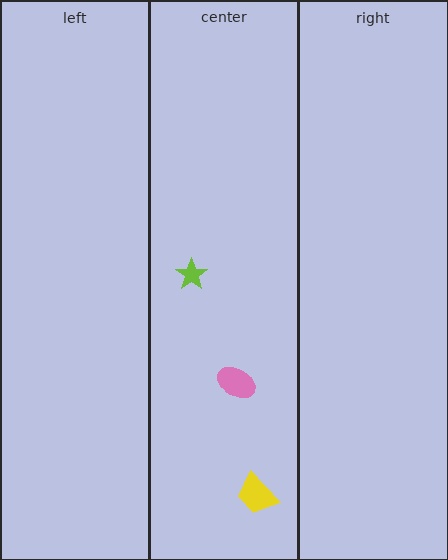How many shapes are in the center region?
3.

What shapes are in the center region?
The lime star, the yellow trapezoid, the pink ellipse.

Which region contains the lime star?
The center region.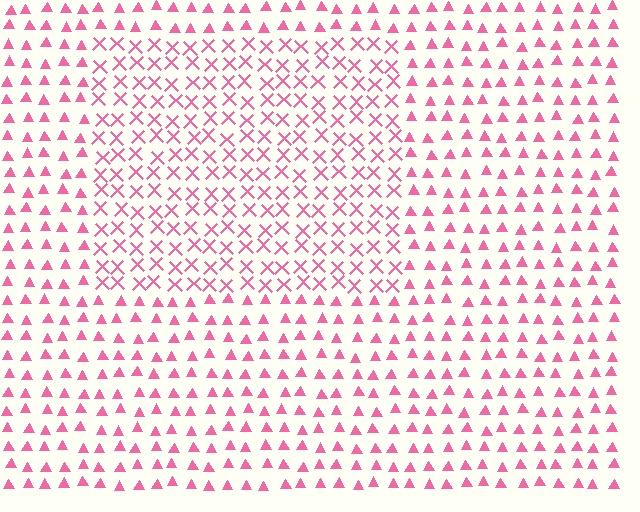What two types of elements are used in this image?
The image uses X marks inside the rectangle region and triangles outside it.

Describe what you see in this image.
The image is filled with small pink elements arranged in a uniform grid. A rectangle-shaped region contains X marks, while the surrounding area contains triangles. The boundary is defined purely by the change in element shape.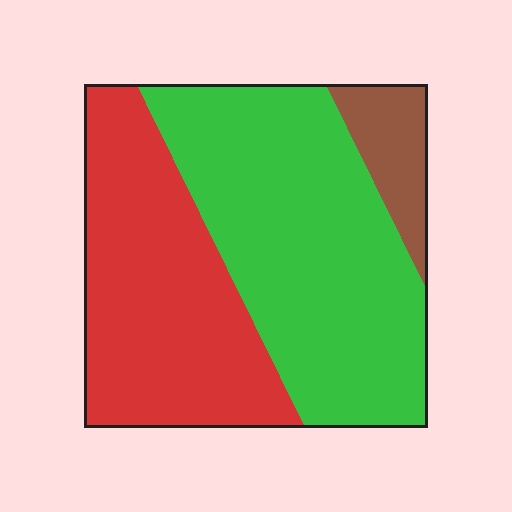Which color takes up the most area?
Green, at roughly 50%.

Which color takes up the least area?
Brown, at roughly 10%.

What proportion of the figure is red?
Red takes up between a quarter and a half of the figure.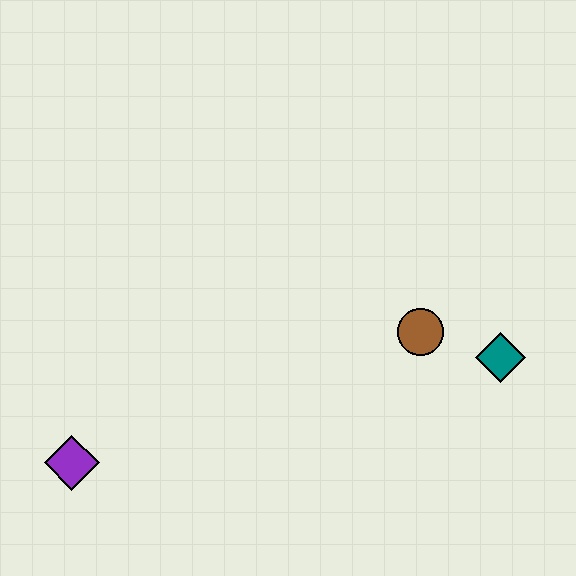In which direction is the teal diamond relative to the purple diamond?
The teal diamond is to the right of the purple diamond.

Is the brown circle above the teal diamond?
Yes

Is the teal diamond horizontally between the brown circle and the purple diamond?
No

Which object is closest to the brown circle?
The teal diamond is closest to the brown circle.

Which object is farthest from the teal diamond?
The purple diamond is farthest from the teal diamond.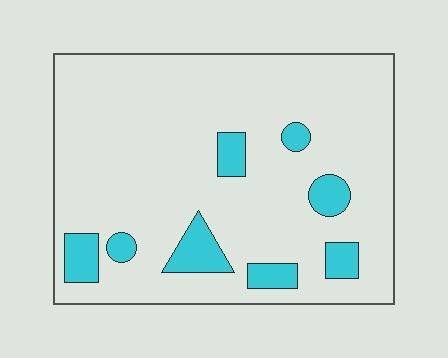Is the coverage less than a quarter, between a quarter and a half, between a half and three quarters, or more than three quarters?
Less than a quarter.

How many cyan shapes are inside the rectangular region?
8.